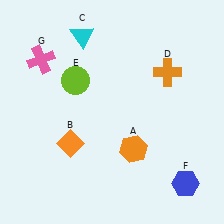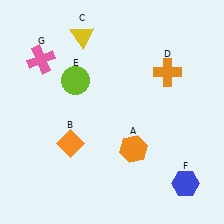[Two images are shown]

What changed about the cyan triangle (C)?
In Image 1, C is cyan. In Image 2, it changed to yellow.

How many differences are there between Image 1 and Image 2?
There is 1 difference between the two images.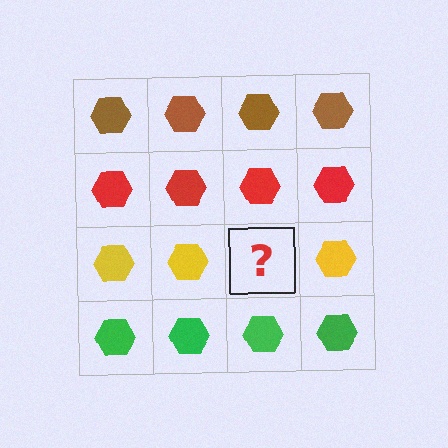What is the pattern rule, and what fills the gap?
The rule is that each row has a consistent color. The gap should be filled with a yellow hexagon.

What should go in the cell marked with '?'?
The missing cell should contain a yellow hexagon.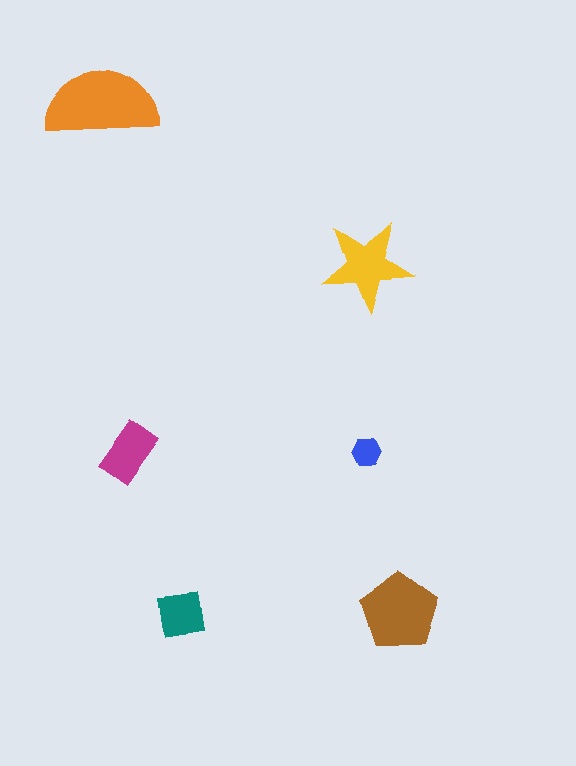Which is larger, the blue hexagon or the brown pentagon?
The brown pentagon.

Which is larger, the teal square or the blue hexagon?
The teal square.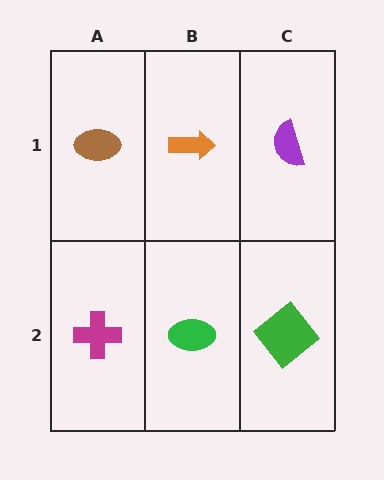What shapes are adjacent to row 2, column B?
An orange arrow (row 1, column B), a magenta cross (row 2, column A), a green diamond (row 2, column C).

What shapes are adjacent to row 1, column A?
A magenta cross (row 2, column A), an orange arrow (row 1, column B).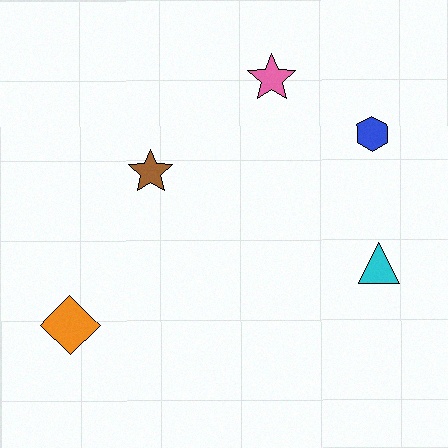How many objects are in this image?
There are 5 objects.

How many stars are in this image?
There are 2 stars.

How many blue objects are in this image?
There is 1 blue object.